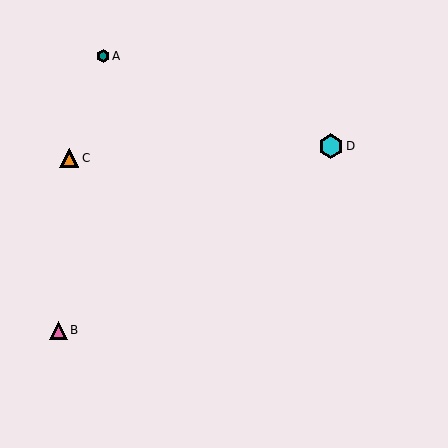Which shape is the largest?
The cyan hexagon (labeled D) is the largest.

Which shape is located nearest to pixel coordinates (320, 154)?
The cyan hexagon (labeled D) at (331, 146) is nearest to that location.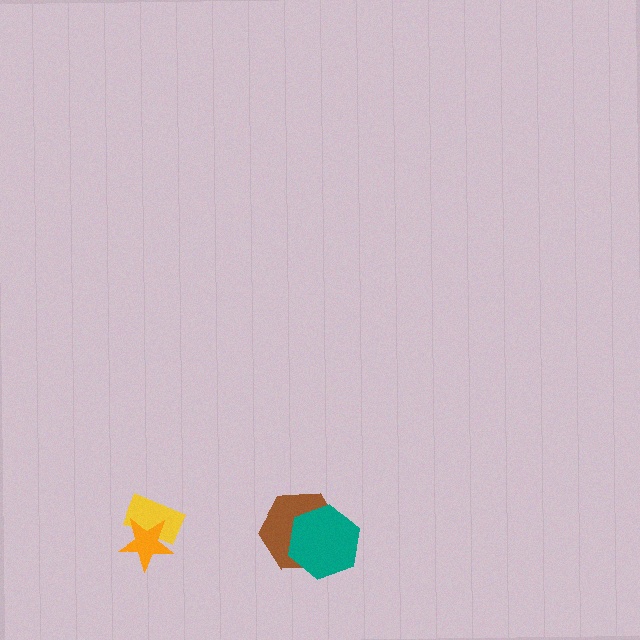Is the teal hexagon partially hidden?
No, no other shape covers it.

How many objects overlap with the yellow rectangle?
1 object overlaps with the yellow rectangle.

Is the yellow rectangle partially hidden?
Yes, it is partially covered by another shape.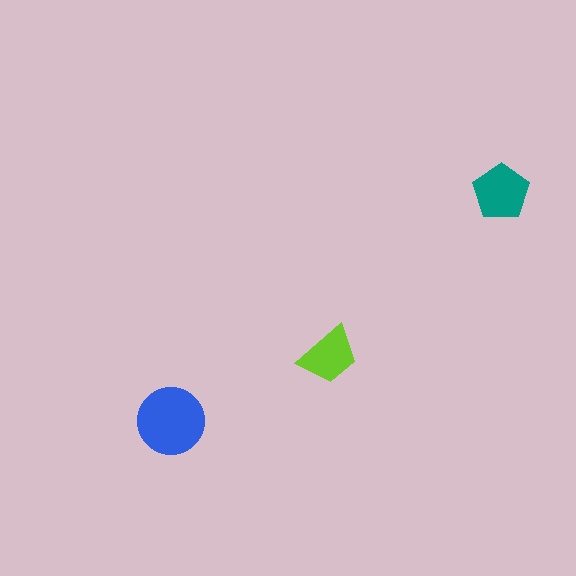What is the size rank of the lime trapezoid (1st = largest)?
3rd.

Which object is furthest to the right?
The teal pentagon is rightmost.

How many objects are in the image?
There are 3 objects in the image.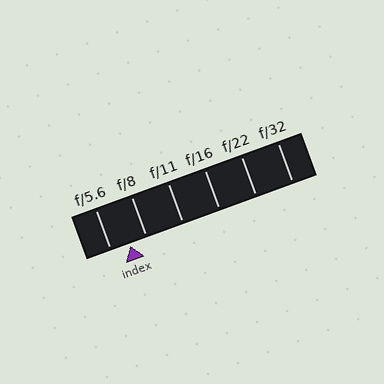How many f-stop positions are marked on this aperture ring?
There are 6 f-stop positions marked.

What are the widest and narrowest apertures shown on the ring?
The widest aperture shown is f/5.6 and the narrowest is f/32.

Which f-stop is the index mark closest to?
The index mark is closest to f/8.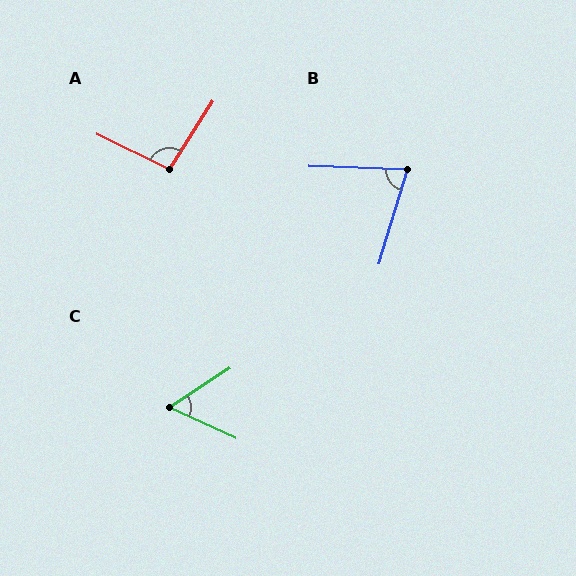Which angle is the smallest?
C, at approximately 58 degrees.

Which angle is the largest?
A, at approximately 97 degrees.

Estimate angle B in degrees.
Approximately 75 degrees.